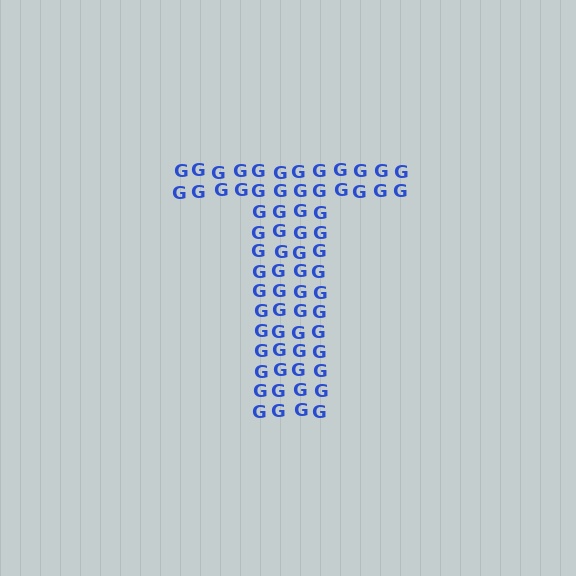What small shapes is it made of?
It is made of small letter G's.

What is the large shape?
The large shape is the letter T.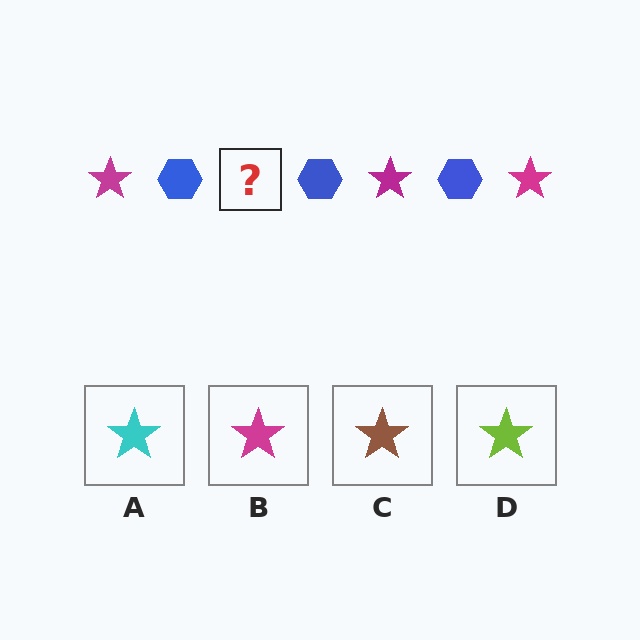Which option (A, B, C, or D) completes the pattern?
B.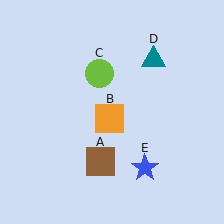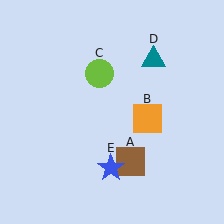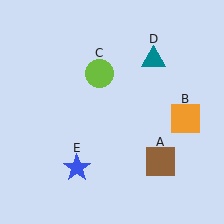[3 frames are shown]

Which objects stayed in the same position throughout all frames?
Lime circle (object C) and teal triangle (object D) remained stationary.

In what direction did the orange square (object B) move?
The orange square (object B) moved right.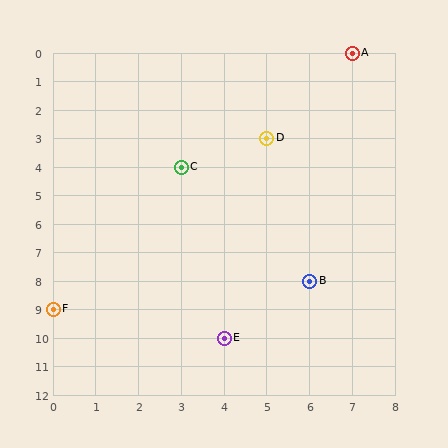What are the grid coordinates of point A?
Point A is at grid coordinates (7, 0).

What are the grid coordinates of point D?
Point D is at grid coordinates (5, 3).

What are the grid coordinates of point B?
Point B is at grid coordinates (6, 8).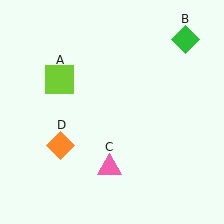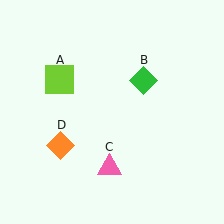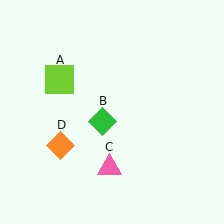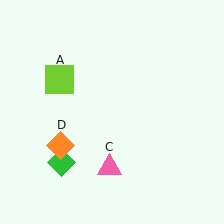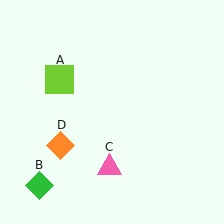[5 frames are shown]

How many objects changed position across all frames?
1 object changed position: green diamond (object B).